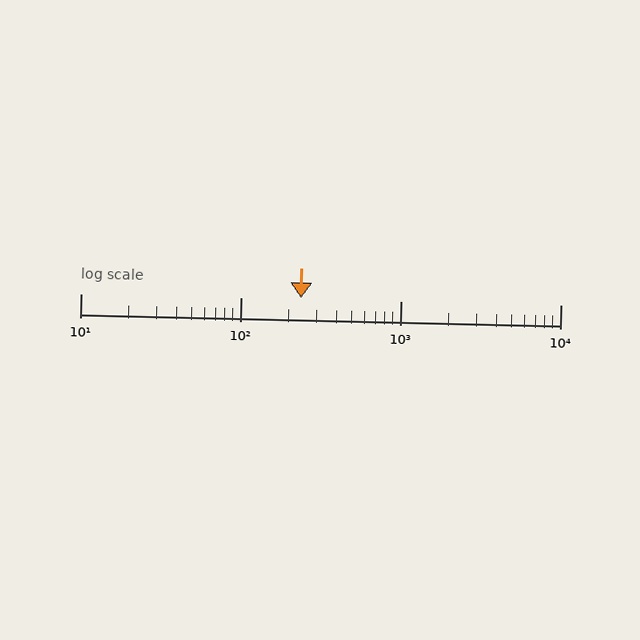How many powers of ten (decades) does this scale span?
The scale spans 3 decades, from 10 to 10000.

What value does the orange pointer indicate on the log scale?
The pointer indicates approximately 240.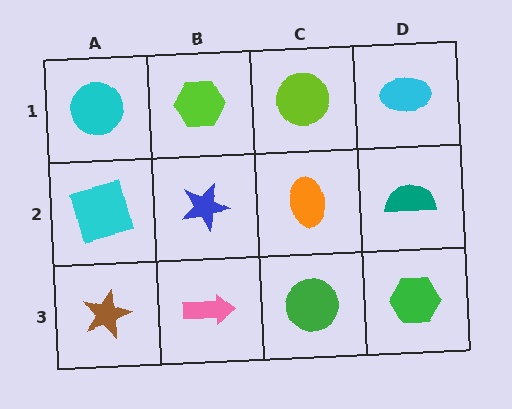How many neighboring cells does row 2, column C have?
4.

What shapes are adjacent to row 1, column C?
An orange ellipse (row 2, column C), a lime hexagon (row 1, column B), a cyan ellipse (row 1, column D).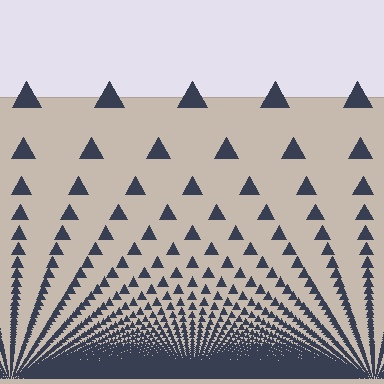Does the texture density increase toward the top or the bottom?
Density increases toward the bottom.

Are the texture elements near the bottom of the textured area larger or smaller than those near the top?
Smaller. The gradient is inverted — elements near the bottom are smaller and denser.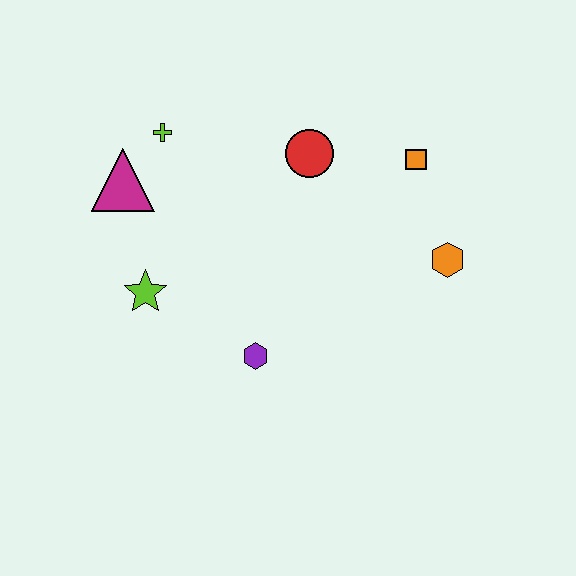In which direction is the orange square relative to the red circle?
The orange square is to the right of the red circle.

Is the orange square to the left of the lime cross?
No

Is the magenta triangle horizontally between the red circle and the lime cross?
No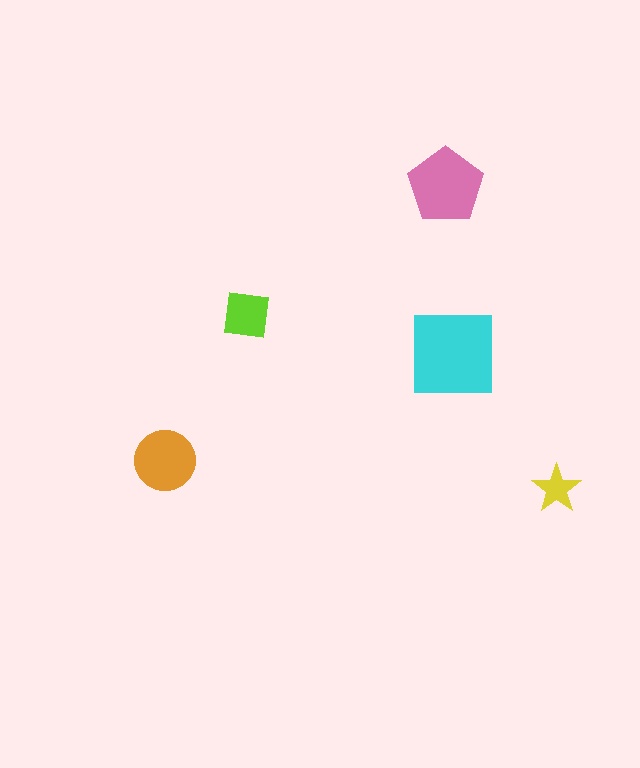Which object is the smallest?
The yellow star.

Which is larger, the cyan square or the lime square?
The cyan square.